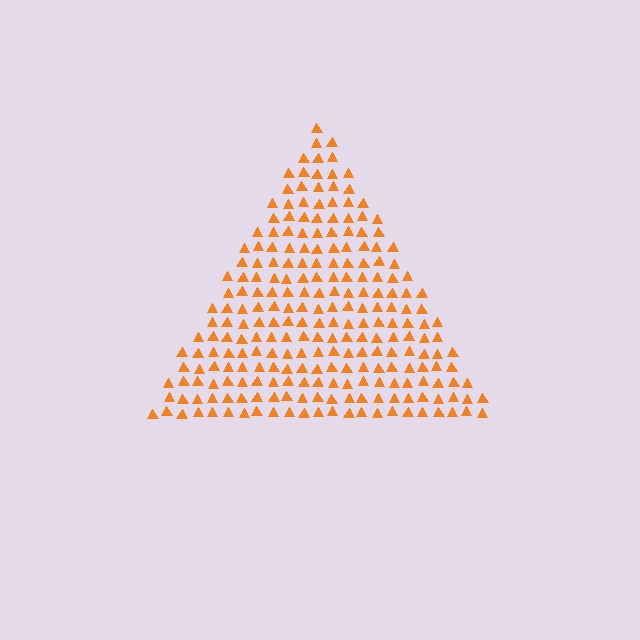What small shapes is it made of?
It is made of small triangles.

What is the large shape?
The large shape is a triangle.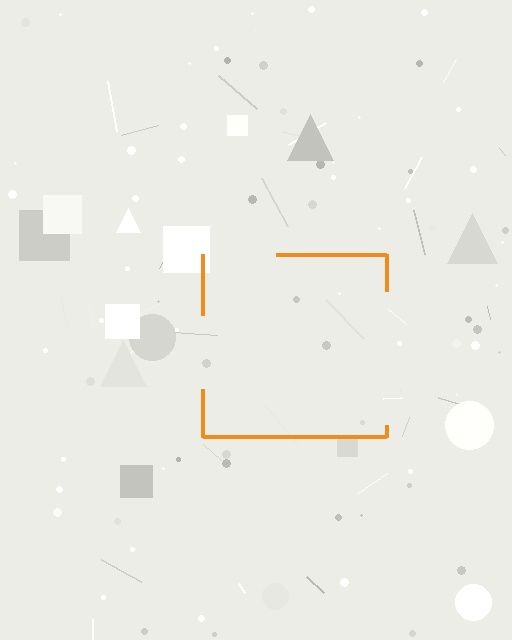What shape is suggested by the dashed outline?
The dashed outline suggests a square.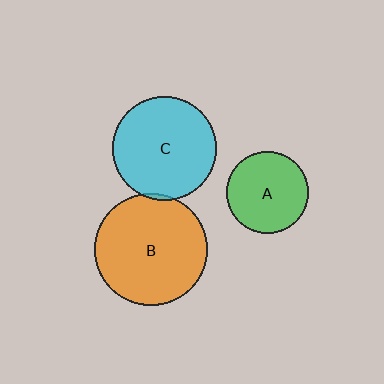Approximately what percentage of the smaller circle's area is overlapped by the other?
Approximately 5%.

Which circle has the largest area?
Circle B (orange).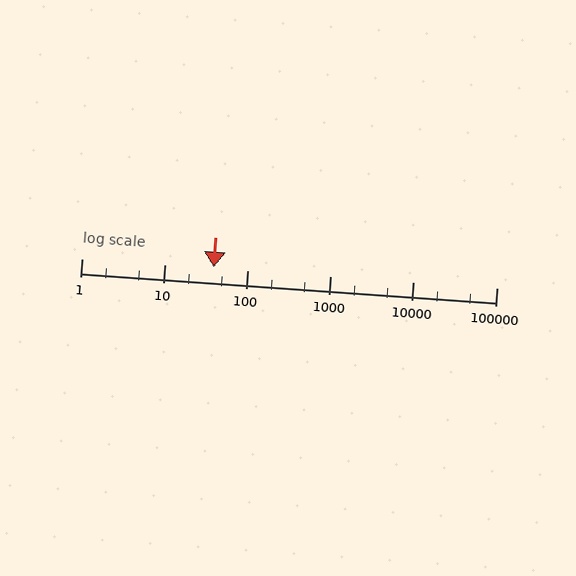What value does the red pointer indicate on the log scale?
The pointer indicates approximately 39.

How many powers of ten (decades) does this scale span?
The scale spans 5 decades, from 1 to 100000.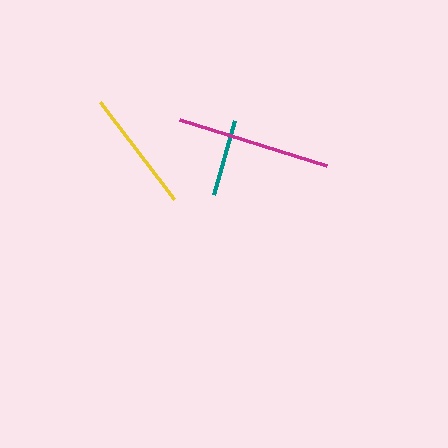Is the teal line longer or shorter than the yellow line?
The yellow line is longer than the teal line.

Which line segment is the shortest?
The teal line is the shortest at approximately 77 pixels.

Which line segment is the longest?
The magenta line is the longest at approximately 154 pixels.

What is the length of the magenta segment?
The magenta segment is approximately 154 pixels long.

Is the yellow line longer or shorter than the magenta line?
The magenta line is longer than the yellow line.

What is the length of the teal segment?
The teal segment is approximately 77 pixels long.